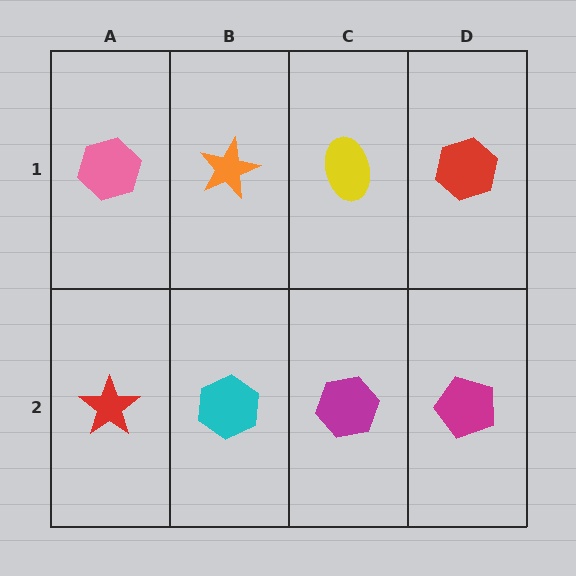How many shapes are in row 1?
4 shapes.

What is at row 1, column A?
A pink hexagon.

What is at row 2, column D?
A magenta pentagon.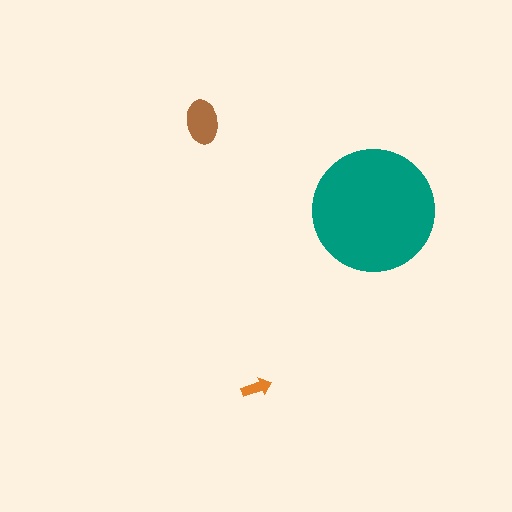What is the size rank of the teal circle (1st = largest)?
1st.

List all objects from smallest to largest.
The orange arrow, the brown ellipse, the teal circle.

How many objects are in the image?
There are 3 objects in the image.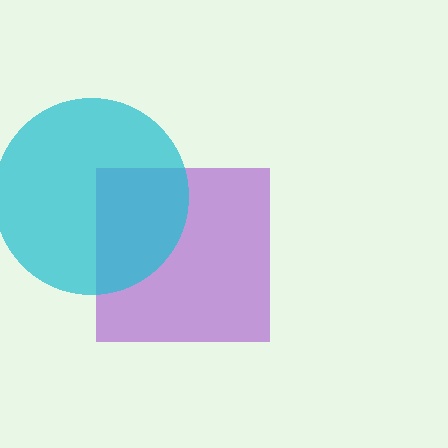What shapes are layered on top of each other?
The layered shapes are: a purple square, a cyan circle.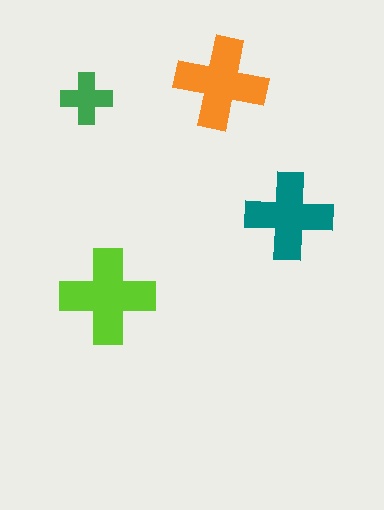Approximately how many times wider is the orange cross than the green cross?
About 2 times wider.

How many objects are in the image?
There are 4 objects in the image.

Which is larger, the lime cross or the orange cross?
The lime one.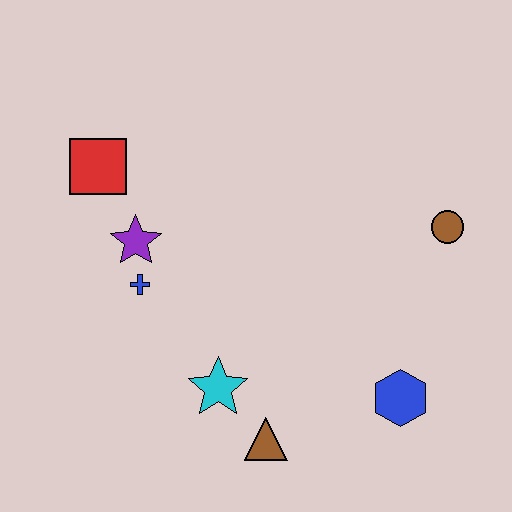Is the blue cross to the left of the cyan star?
Yes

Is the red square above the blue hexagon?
Yes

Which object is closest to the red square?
The purple star is closest to the red square.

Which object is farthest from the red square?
The blue hexagon is farthest from the red square.